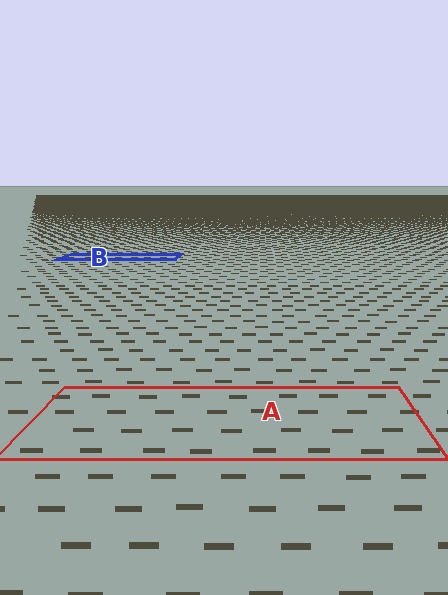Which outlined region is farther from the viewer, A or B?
Region B is farther from the viewer — the texture elements inside it appear smaller and more densely packed.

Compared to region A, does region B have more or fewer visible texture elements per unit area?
Region B has more texture elements per unit area — they are packed more densely because it is farther away.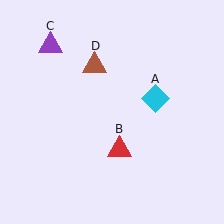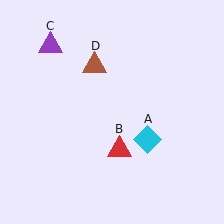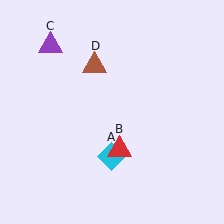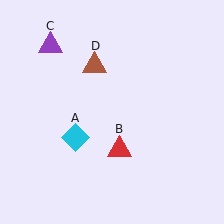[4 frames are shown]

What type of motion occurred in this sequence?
The cyan diamond (object A) rotated clockwise around the center of the scene.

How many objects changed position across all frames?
1 object changed position: cyan diamond (object A).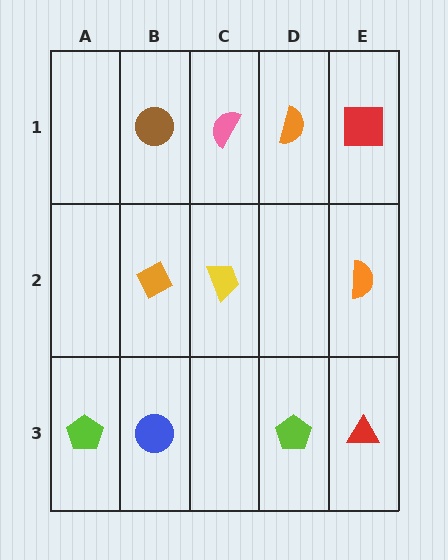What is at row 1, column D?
An orange semicircle.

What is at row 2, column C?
A yellow trapezoid.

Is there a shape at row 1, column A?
No, that cell is empty.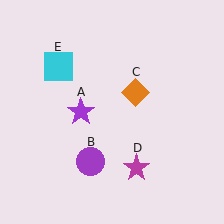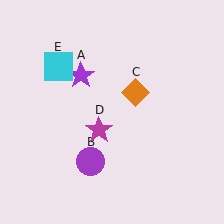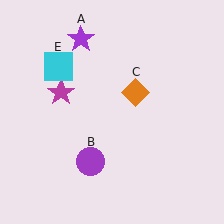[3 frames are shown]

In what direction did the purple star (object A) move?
The purple star (object A) moved up.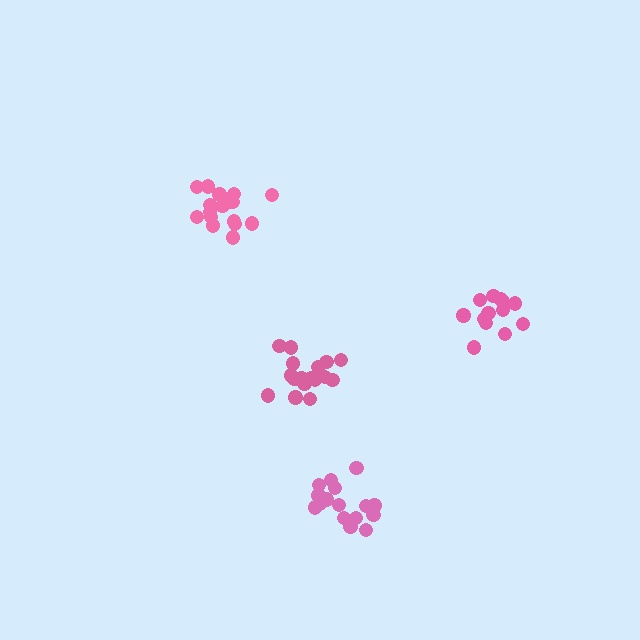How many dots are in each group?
Group 1: 17 dots, Group 2: 13 dots, Group 3: 16 dots, Group 4: 17 dots (63 total).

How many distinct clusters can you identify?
There are 4 distinct clusters.